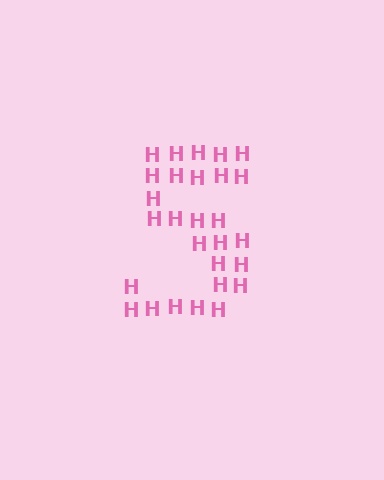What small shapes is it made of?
It is made of small letter H's.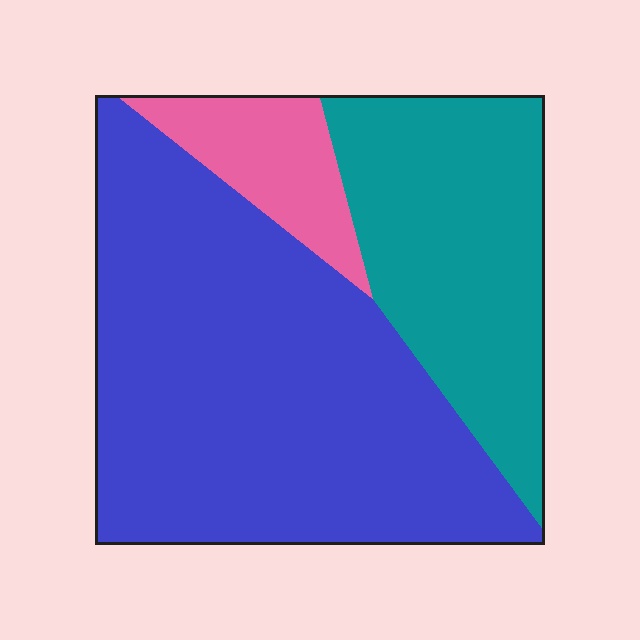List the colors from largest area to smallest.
From largest to smallest: blue, teal, pink.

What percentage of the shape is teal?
Teal takes up about one third (1/3) of the shape.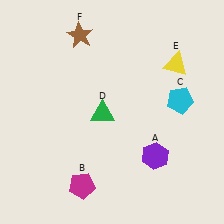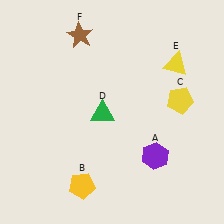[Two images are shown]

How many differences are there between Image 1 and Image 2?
There are 2 differences between the two images.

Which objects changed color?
B changed from magenta to yellow. C changed from cyan to yellow.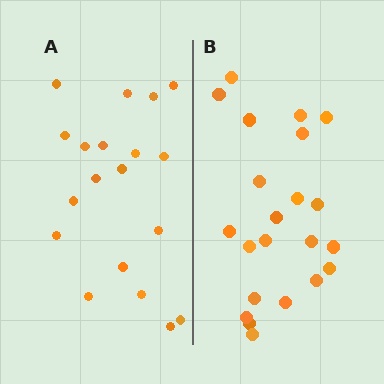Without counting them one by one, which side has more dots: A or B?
Region B (the right region) has more dots.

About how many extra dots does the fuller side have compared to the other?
Region B has just a few more — roughly 2 or 3 more dots than region A.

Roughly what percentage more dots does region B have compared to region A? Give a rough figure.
About 15% more.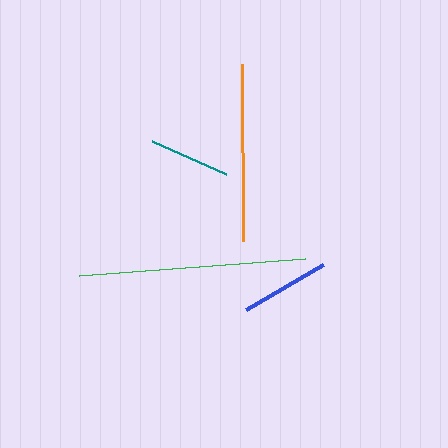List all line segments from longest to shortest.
From longest to shortest: green, orange, blue, teal.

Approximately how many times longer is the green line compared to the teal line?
The green line is approximately 2.8 times the length of the teal line.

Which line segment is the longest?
The green line is the longest at approximately 226 pixels.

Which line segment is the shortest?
The teal line is the shortest at approximately 81 pixels.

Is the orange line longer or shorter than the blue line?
The orange line is longer than the blue line.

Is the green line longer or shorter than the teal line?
The green line is longer than the teal line.